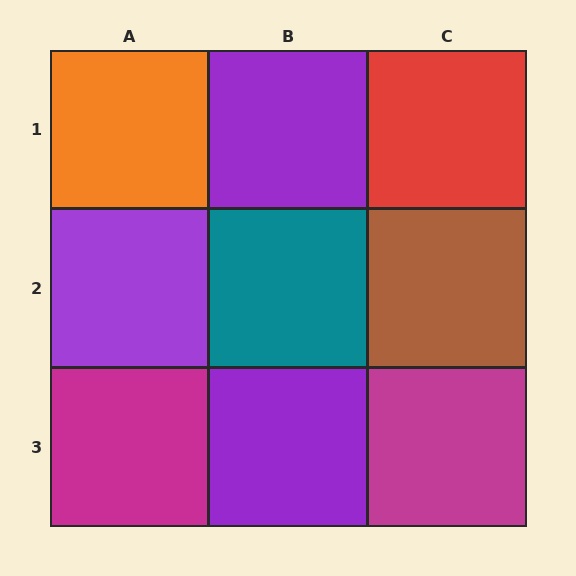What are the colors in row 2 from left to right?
Purple, teal, brown.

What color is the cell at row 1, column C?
Red.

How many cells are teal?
1 cell is teal.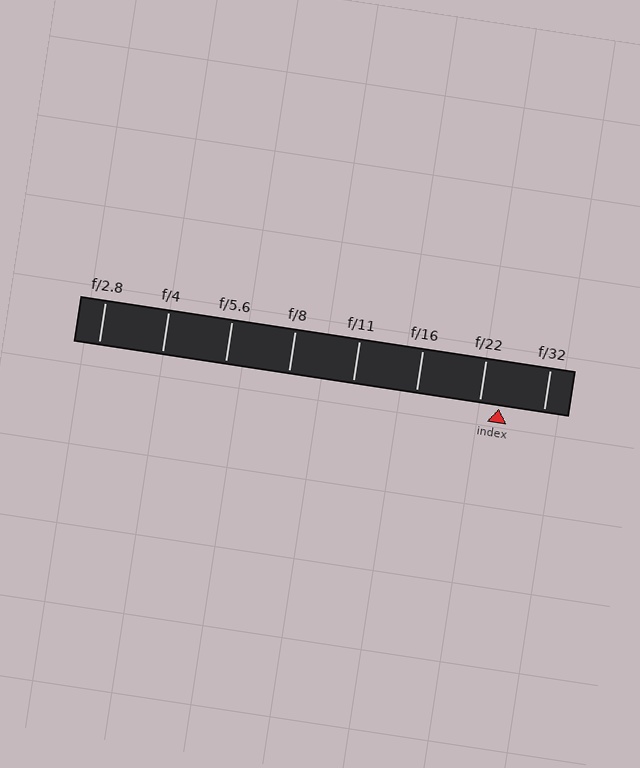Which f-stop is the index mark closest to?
The index mark is closest to f/22.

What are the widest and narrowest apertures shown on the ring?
The widest aperture shown is f/2.8 and the narrowest is f/32.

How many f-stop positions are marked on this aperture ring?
There are 8 f-stop positions marked.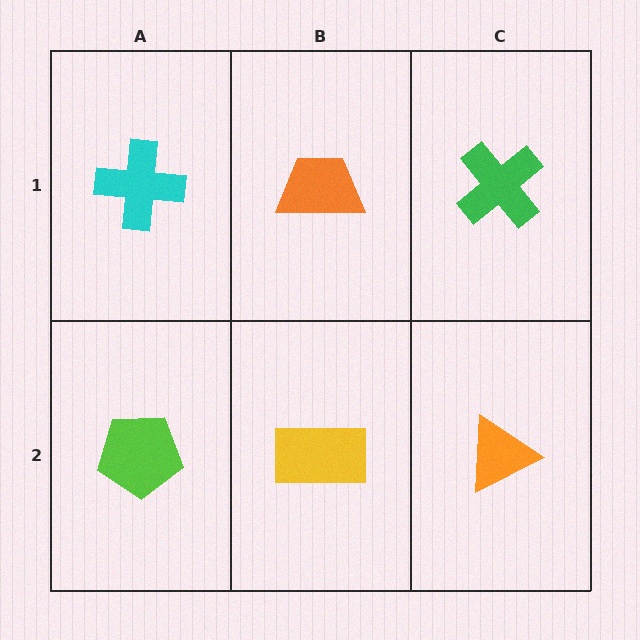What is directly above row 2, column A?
A cyan cross.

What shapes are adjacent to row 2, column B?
An orange trapezoid (row 1, column B), a lime pentagon (row 2, column A), an orange triangle (row 2, column C).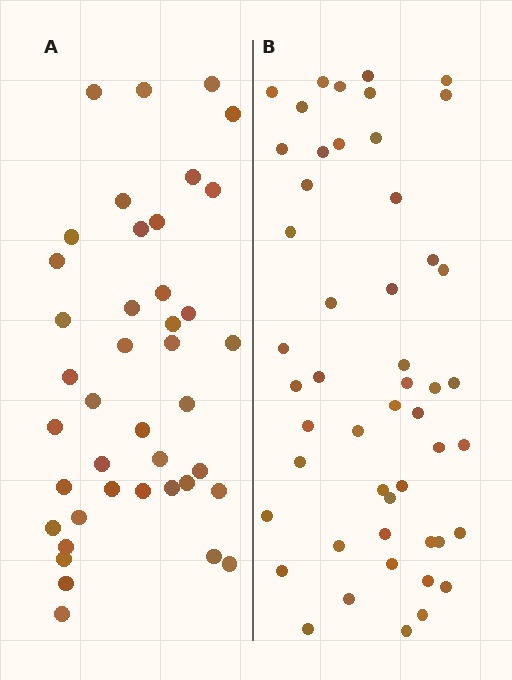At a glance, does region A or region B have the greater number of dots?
Region B (the right region) has more dots.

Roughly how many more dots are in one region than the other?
Region B has roughly 8 or so more dots than region A.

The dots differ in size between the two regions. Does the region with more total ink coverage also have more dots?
No. Region A has more total ink coverage because its dots are larger, but region B actually contains more individual dots. Total area can be misleading — the number of items is what matters here.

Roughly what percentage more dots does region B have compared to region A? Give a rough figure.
About 20% more.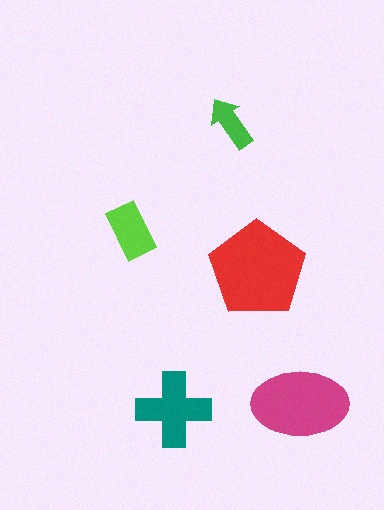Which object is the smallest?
The green arrow.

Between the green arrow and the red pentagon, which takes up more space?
The red pentagon.